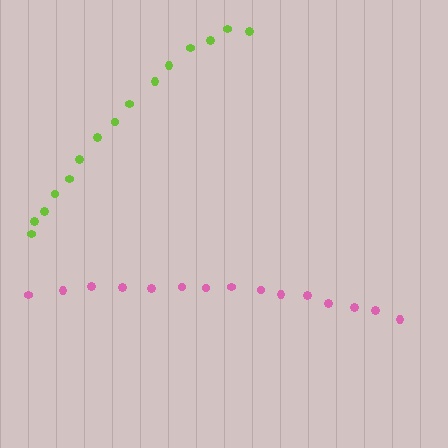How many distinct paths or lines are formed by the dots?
There are 2 distinct paths.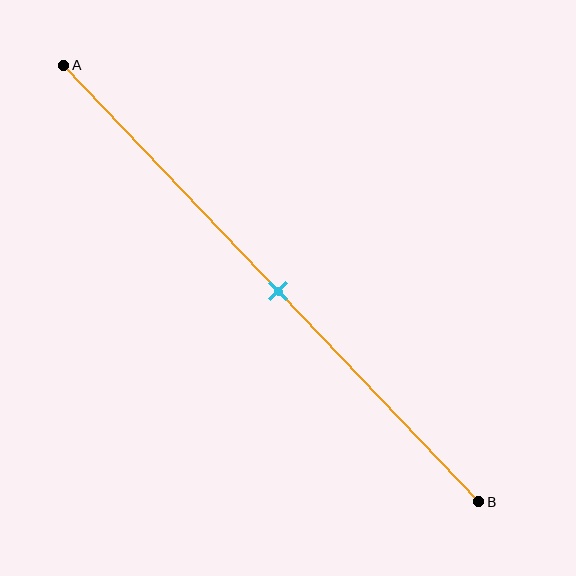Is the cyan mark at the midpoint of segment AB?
Yes, the mark is approximately at the midpoint.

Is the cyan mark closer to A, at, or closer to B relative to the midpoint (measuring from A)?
The cyan mark is approximately at the midpoint of segment AB.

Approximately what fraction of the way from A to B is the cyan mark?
The cyan mark is approximately 50% of the way from A to B.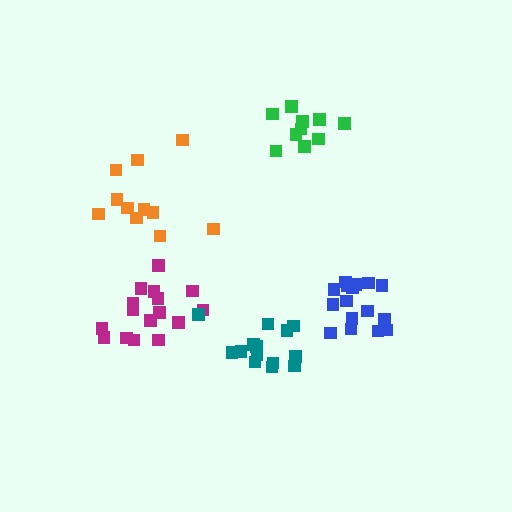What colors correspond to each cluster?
The clusters are colored: magenta, orange, blue, teal, green.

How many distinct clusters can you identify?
There are 5 distinct clusters.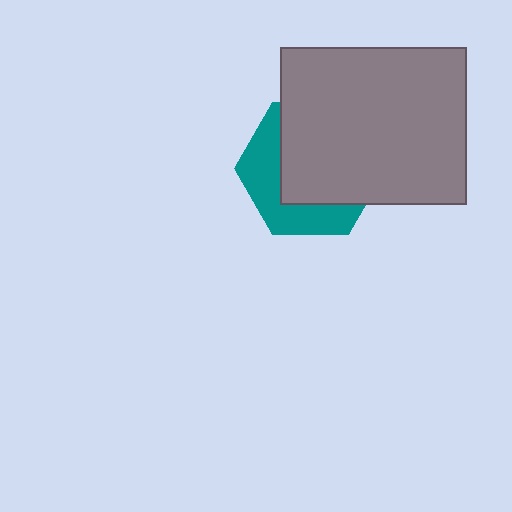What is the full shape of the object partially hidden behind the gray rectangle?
The partially hidden object is a teal hexagon.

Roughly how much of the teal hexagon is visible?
A small part of it is visible (roughly 38%).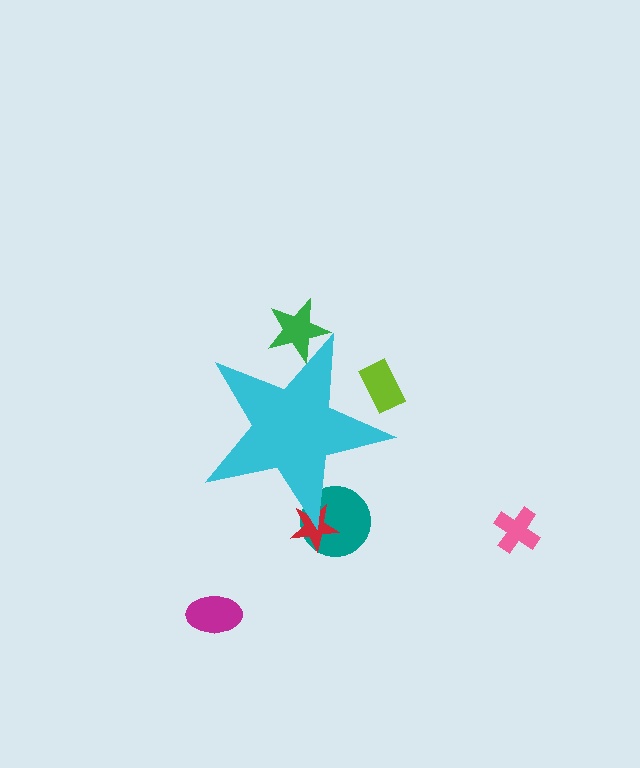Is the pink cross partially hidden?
No, the pink cross is fully visible.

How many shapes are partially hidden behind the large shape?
4 shapes are partially hidden.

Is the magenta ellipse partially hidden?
No, the magenta ellipse is fully visible.